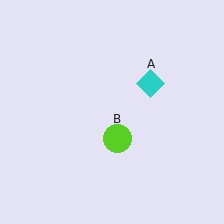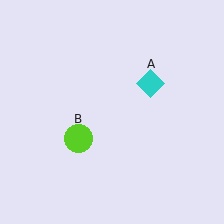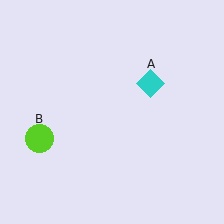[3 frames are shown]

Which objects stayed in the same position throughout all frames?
Cyan diamond (object A) remained stationary.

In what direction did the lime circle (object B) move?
The lime circle (object B) moved left.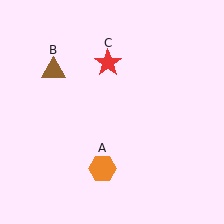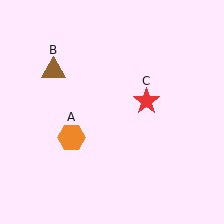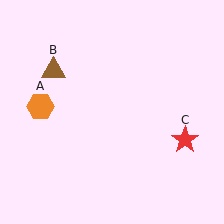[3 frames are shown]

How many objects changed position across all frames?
2 objects changed position: orange hexagon (object A), red star (object C).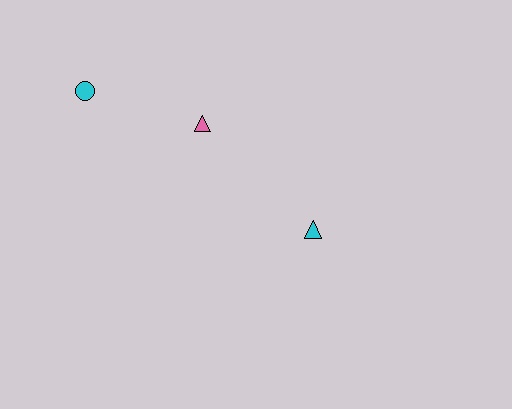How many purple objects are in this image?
There are no purple objects.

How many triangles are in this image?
There are 2 triangles.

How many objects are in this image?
There are 3 objects.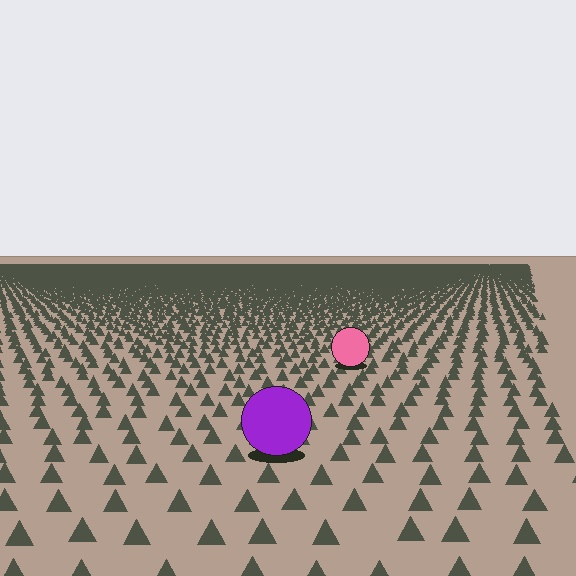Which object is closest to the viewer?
The purple circle is closest. The texture marks near it are larger and more spread out.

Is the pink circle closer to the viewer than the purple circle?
No. The purple circle is closer — you can tell from the texture gradient: the ground texture is coarser near it.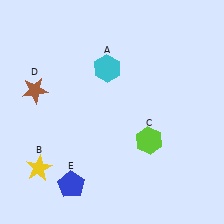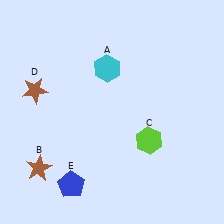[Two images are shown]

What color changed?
The star (B) changed from yellow in Image 1 to brown in Image 2.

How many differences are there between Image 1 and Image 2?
There is 1 difference between the two images.